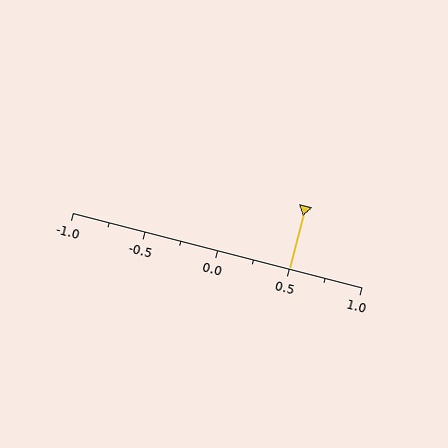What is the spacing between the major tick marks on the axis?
The major ticks are spaced 0.5 apart.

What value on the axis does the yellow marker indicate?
The marker indicates approximately 0.5.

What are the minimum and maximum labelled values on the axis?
The axis runs from -1.0 to 1.0.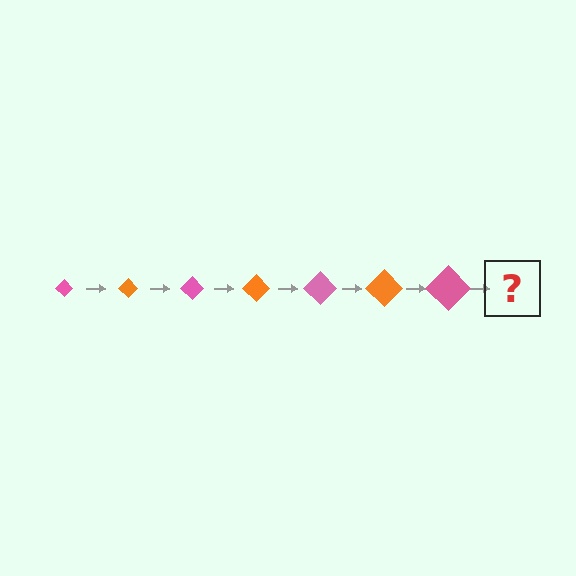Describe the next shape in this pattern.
It should be an orange diamond, larger than the previous one.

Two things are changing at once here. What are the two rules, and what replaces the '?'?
The two rules are that the diamond grows larger each step and the color cycles through pink and orange. The '?' should be an orange diamond, larger than the previous one.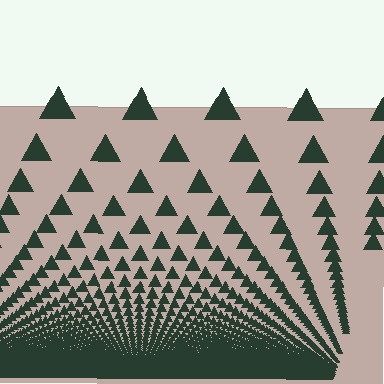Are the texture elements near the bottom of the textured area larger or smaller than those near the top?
Smaller. The gradient is inverted — elements near the bottom are smaller and denser.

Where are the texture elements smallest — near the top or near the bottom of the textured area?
Near the bottom.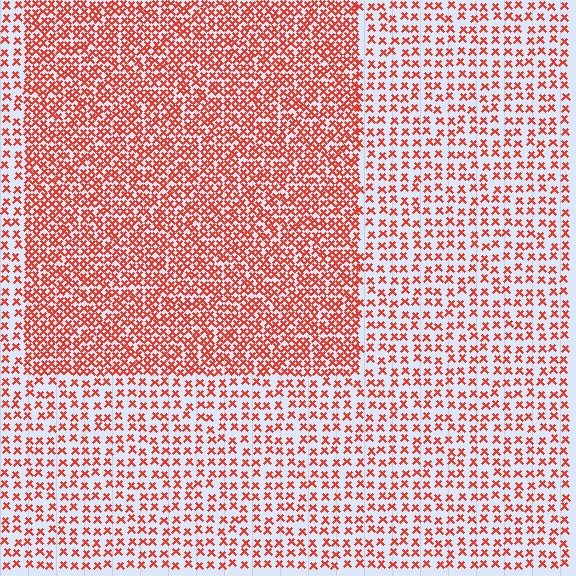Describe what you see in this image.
The image contains small red elements arranged at two different densities. A rectangle-shaped region is visible where the elements are more densely packed than the surrounding area.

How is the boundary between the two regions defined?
The boundary is defined by a change in element density (approximately 2.0x ratio). All elements are the same color, size, and shape.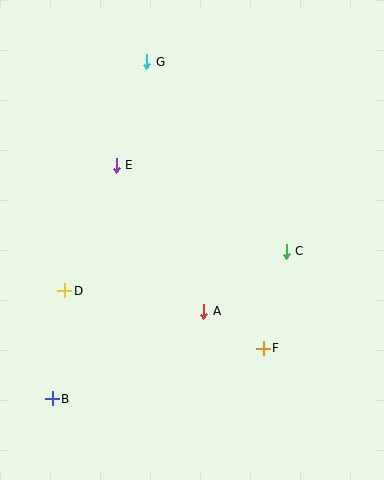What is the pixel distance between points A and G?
The distance between A and G is 256 pixels.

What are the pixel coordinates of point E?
Point E is at (116, 165).